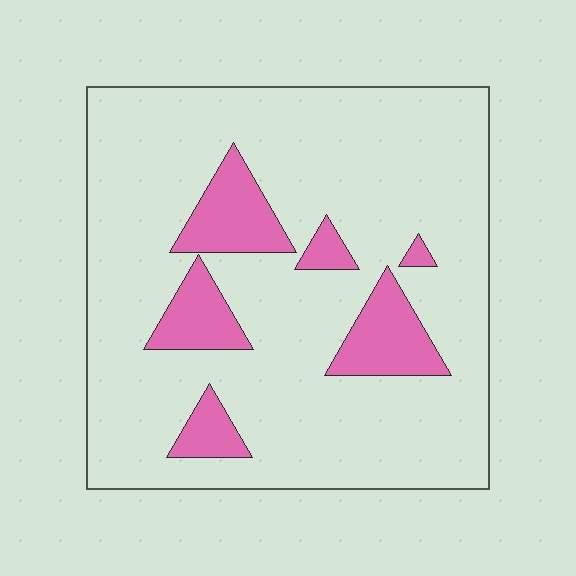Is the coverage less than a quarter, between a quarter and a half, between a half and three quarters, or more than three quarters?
Less than a quarter.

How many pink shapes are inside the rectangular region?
6.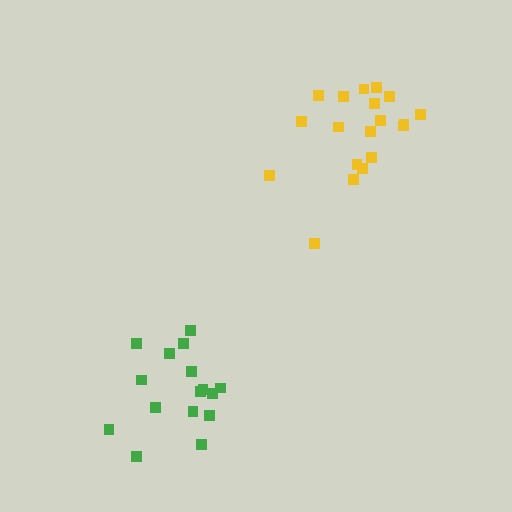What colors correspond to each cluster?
The clusters are colored: yellow, green.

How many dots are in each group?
Group 1: 19 dots, Group 2: 16 dots (35 total).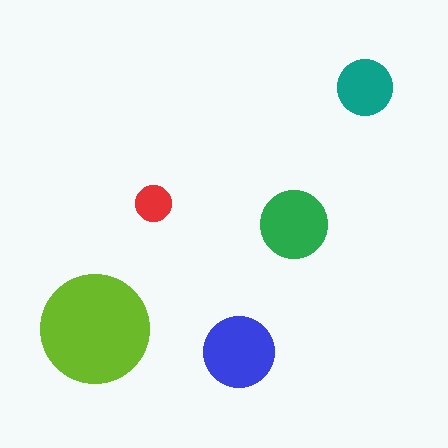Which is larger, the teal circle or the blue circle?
The blue one.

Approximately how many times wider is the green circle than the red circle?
About 2 times wider.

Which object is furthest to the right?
The teal circle is rightmost.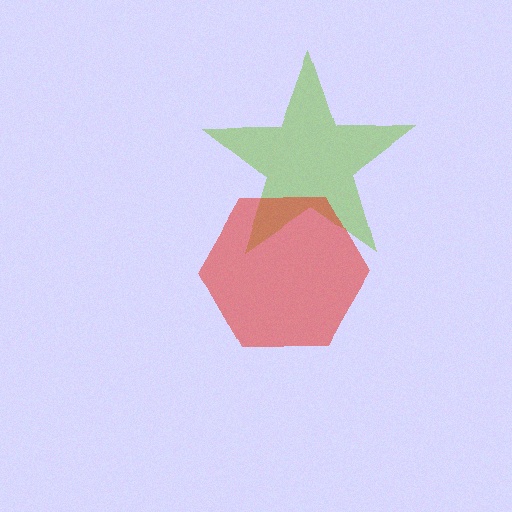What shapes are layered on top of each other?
The layered shapes are: a lime star, a red hexagon.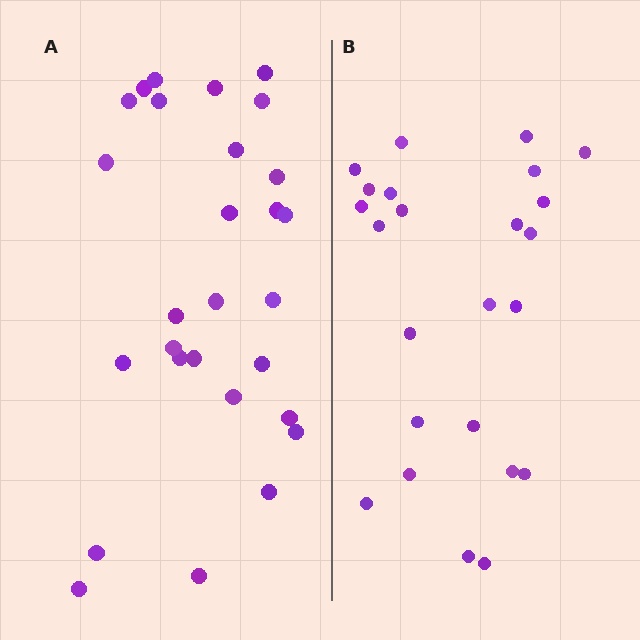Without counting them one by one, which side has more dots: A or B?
Region A (the left region) has more dots.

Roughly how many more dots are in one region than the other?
Region A has about 4 more dots than region B.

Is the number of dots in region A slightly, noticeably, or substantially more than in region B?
Region A has only slightly more — the two regions are fairly close. The ratio is roughly 1.2 to 1.